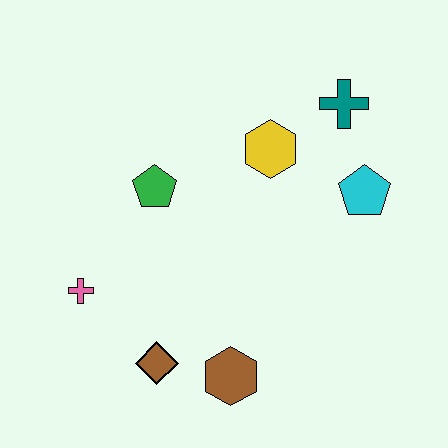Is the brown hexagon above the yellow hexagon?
No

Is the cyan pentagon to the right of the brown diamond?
Yes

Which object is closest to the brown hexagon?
The brown diamond is closest to the brown hexagon.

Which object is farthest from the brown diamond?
The teal cross is farthest from the brown diamond.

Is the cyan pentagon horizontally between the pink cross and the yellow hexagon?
No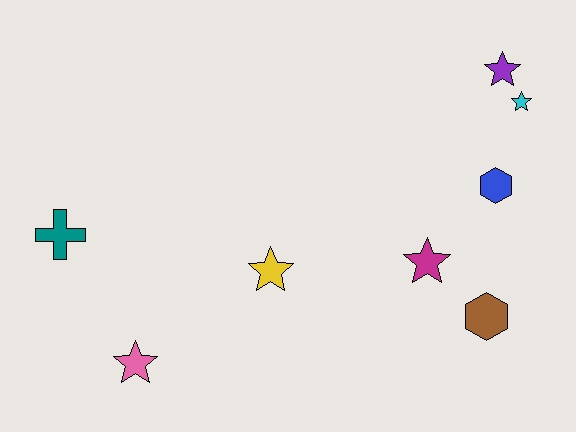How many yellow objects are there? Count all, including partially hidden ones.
There is 1 yellow object.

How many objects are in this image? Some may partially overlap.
There are 8 objects.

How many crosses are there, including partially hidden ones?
There is 1 cross.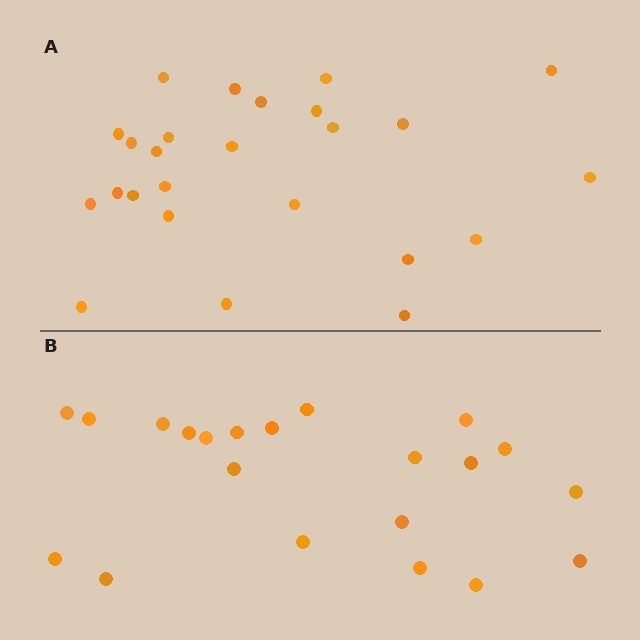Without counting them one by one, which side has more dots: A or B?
Region A (the top region) has more dots.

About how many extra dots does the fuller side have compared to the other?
Region A has about 4 more dots than region B.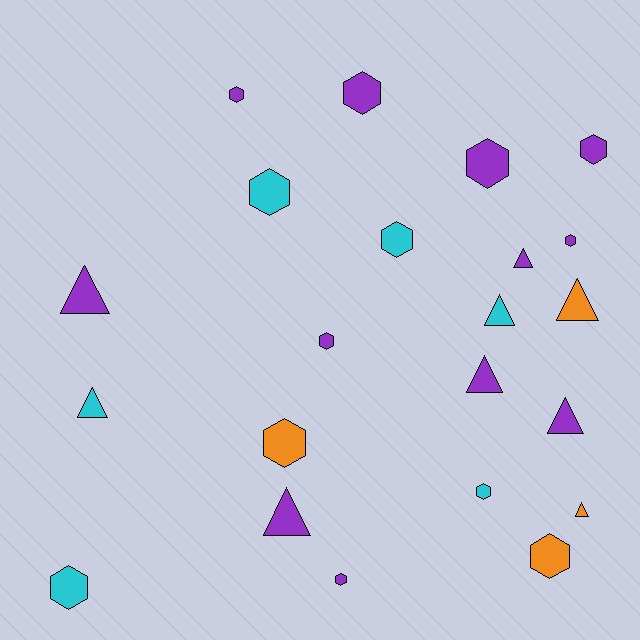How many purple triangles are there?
There are 5 purple triangles.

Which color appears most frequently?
Purple, with 12 objects.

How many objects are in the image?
There are 22 objects.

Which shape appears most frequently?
Hexagon, with 13 objects.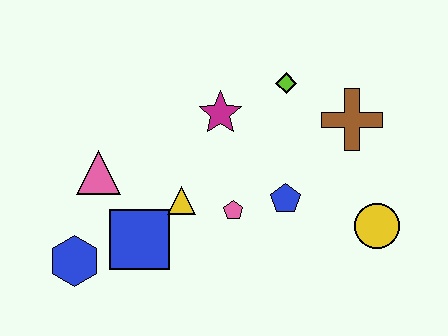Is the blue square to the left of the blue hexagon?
No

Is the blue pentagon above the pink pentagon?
Yes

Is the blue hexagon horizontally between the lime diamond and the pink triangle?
No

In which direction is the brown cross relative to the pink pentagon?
The brown cross is to the right of the pink pentagon.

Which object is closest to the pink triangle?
The blue square is closest to the pink triangle.